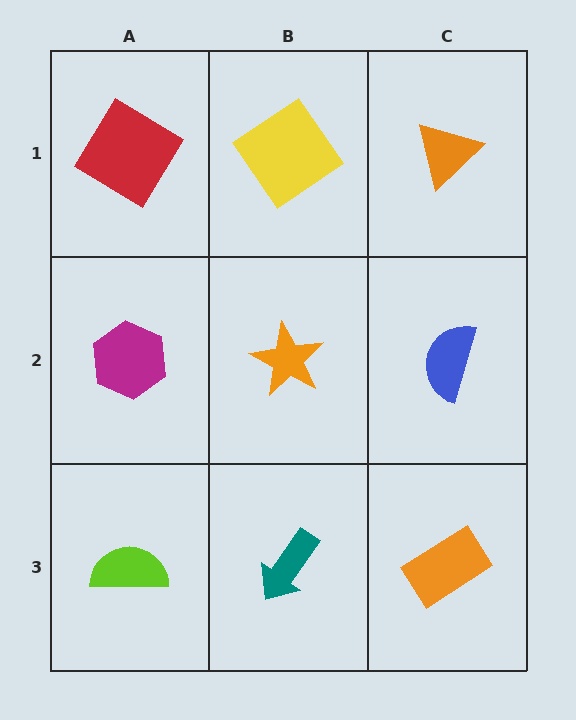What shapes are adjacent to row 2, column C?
An orange triangle (row 1, column C), an orange rectangle (row 3, column C), an orange star (row 2, column B).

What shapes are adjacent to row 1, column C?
A blue semicircle (row 2, column C), a yellow diamond (row 1, column B).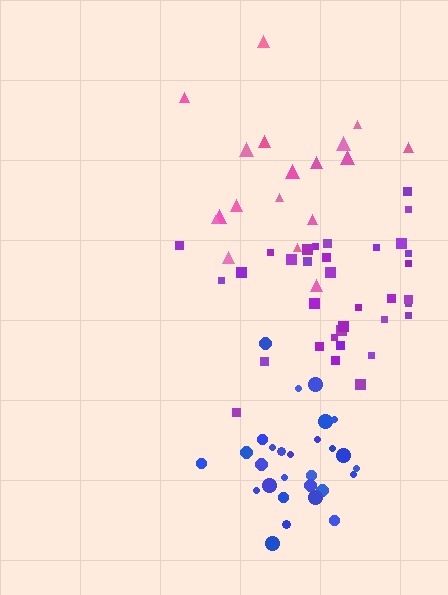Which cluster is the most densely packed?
Blue.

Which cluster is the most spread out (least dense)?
Pink.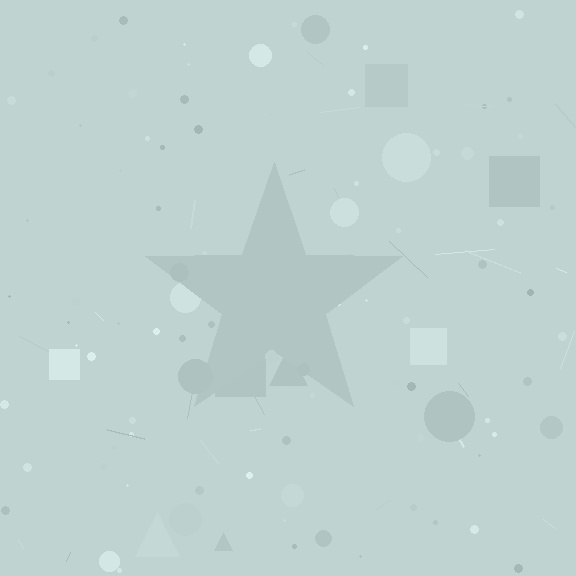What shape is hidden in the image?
A star is hidden in the image.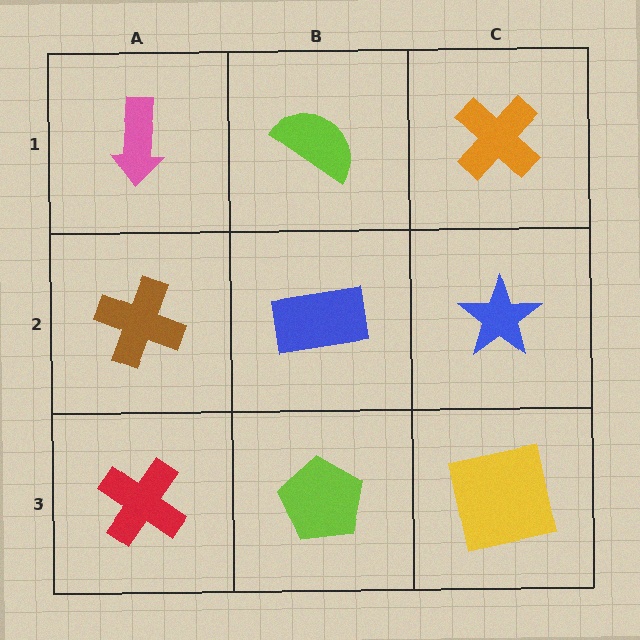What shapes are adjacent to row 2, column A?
A pink arrow (row 1, column A), a red cross (row 3, column A), a blue rectangle (row 2, column B).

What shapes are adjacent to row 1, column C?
A blue star (row 2, column C), a lime semicircle (row 1, column B).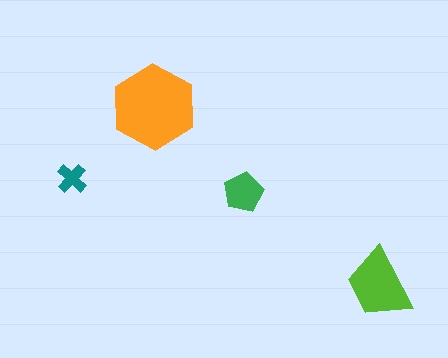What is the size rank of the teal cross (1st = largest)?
4th.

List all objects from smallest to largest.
The teal cross, the green pentagon, the lime trapezoid, the orange hexagon.